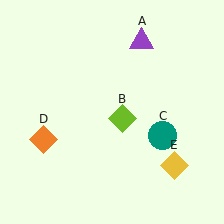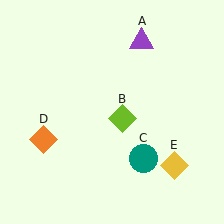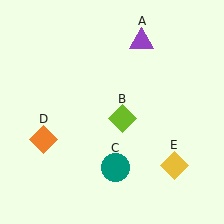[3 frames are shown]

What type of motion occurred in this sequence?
The teal circle (object C) rotated clockwise around the center of the scene.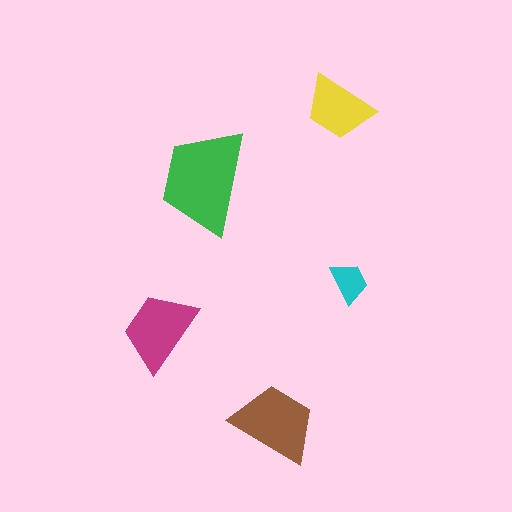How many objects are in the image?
There are 5 objects in the image.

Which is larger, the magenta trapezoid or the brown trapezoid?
The brown one.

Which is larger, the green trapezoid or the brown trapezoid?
The green one.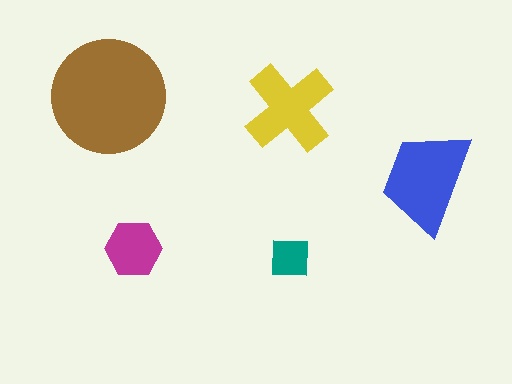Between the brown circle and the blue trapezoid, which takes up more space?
The brown circle.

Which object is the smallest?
The teal square.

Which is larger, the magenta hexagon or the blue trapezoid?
The blue trapezoid.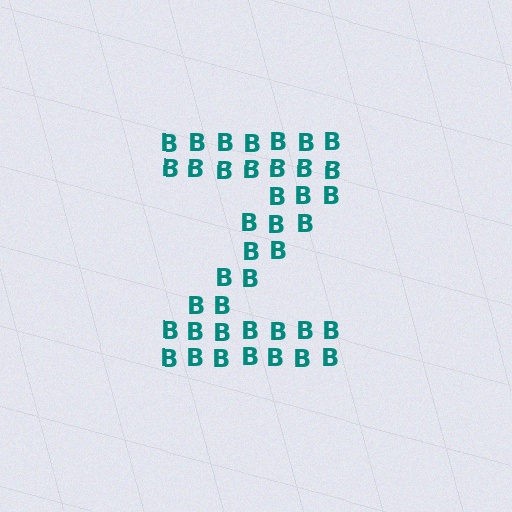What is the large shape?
The large shape is the letter Z.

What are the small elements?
The small elements are letter B's.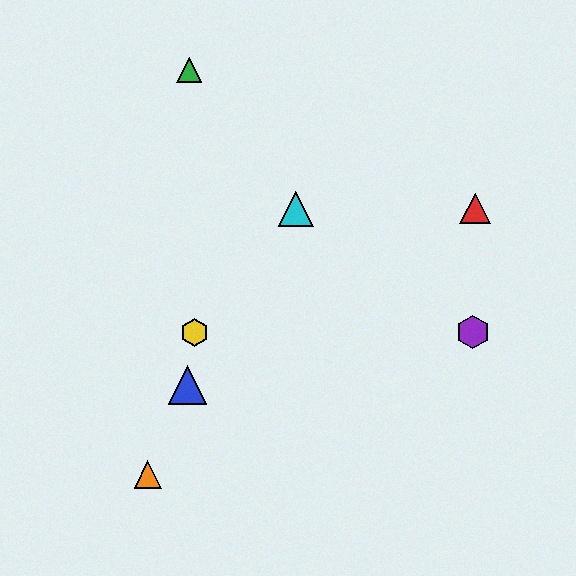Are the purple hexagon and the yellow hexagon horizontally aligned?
Yes, both are at y≈332.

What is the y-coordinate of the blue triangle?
The blue triangle is at y≈385.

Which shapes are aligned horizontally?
The yellow hexagon, the purple hexagon are aligned horizontally.